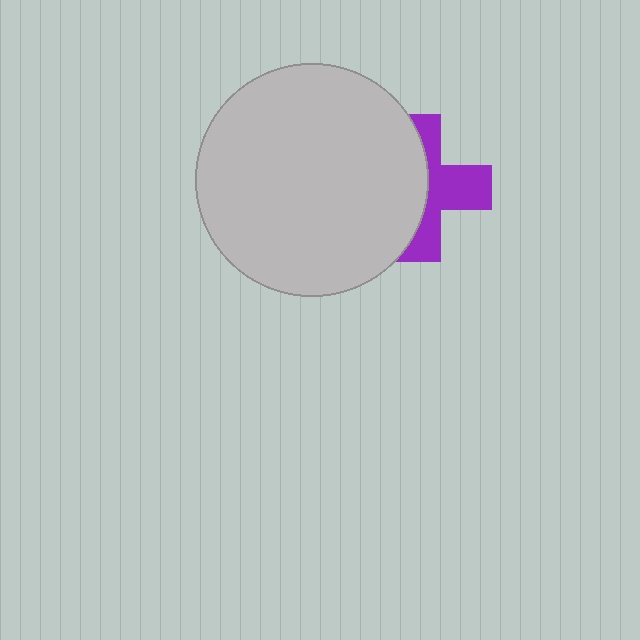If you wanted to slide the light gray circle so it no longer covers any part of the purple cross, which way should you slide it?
Slide it left — that is the most direct way to separate the two shapes.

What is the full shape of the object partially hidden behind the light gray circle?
The partially hidden object is a purple cross.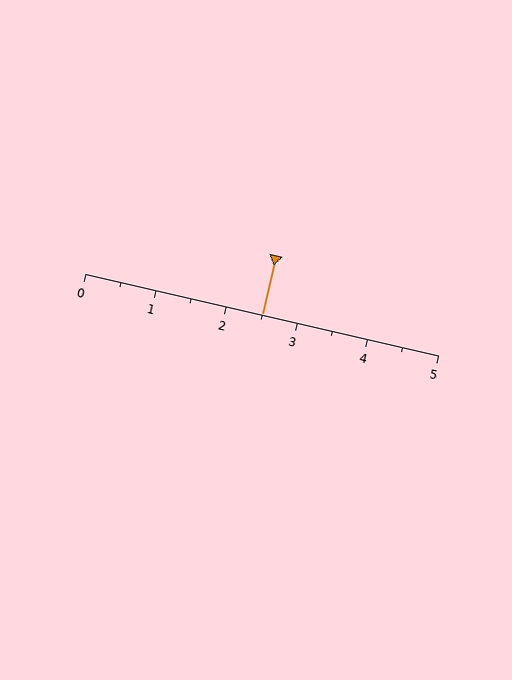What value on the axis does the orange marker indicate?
The marker indicates approximately 2.5.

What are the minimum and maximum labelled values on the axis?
The axis runs from 0 to 5.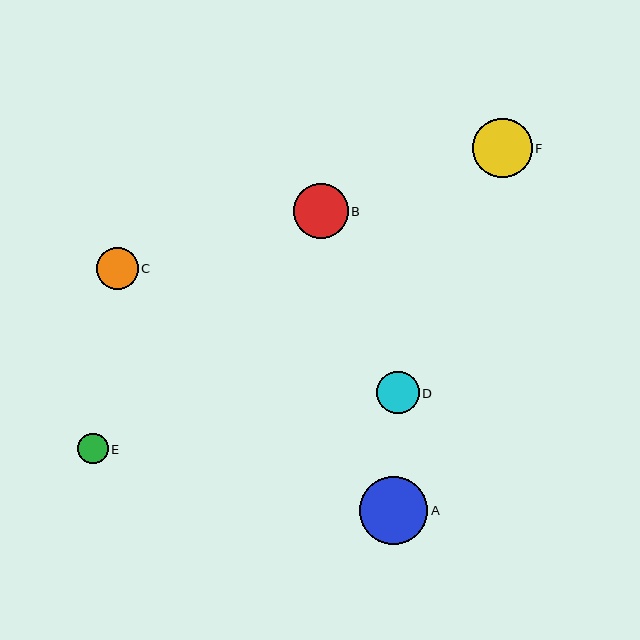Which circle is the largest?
Circle A is the largest with a size of approximately 68 pixels.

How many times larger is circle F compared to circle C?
Circle F is approximately 1.4 times the size of circle C.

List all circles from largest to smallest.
From largest to smallest: A, F, B, D, C, E.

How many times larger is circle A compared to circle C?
Circle A is approximately 1.6 times the size of circle C.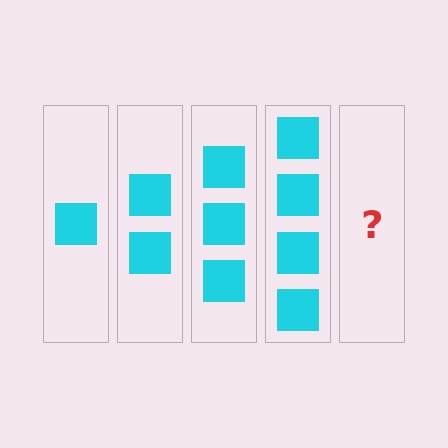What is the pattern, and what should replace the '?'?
The pattern is that each step adds one more square. The '?' should be 5 squares.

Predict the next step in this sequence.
The next step is 5 squares.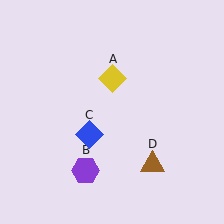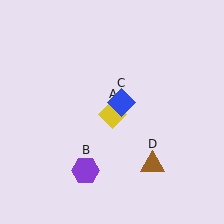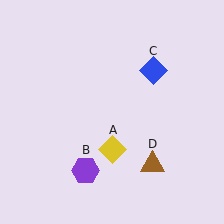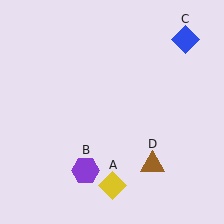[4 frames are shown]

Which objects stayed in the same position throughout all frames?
Purple hexagon (object B) and brown triangle (object D) remained stationary.